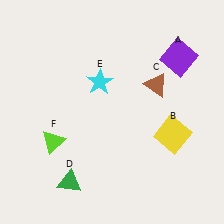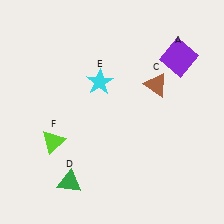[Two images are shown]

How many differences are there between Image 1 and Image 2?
There is 1 difference between the two images.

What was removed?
The yellow square (B) was removed in Image 2.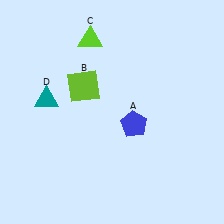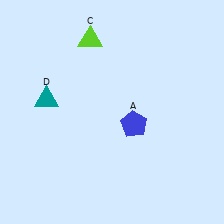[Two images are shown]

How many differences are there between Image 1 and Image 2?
There is 1 difference between the two images.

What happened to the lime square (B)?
The lime square (B) was removed in Image 2. It was in the top-left area of Image 1.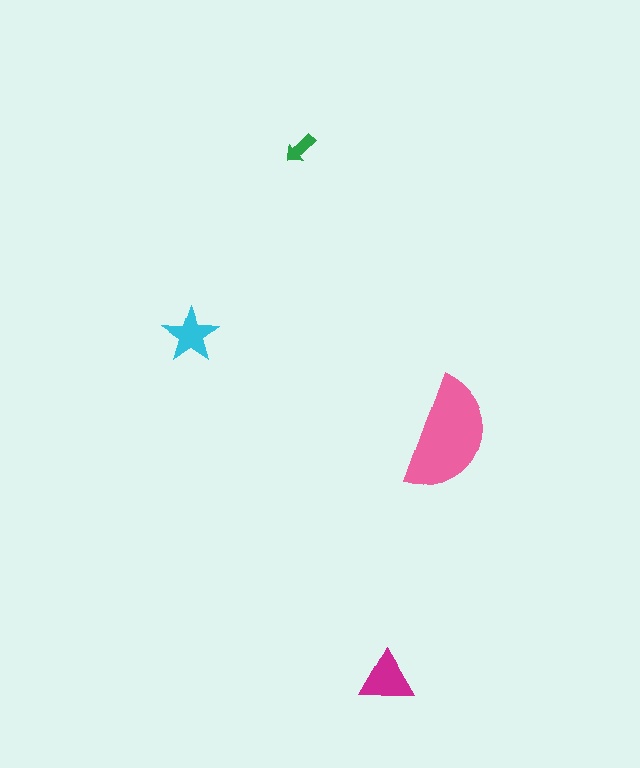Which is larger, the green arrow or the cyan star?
The cyan star.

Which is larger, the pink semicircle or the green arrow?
The pink semicircle.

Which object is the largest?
The pink semicircle.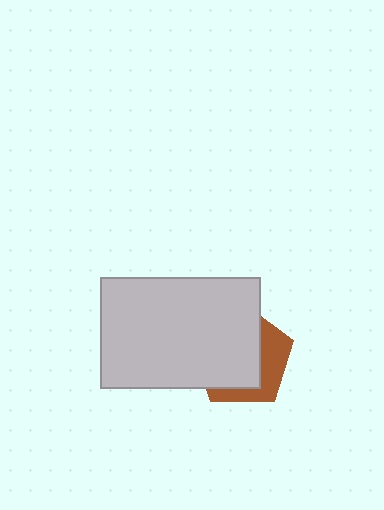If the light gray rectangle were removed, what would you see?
You would see the complete brown pentagon.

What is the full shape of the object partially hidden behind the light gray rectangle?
The partially hidden object is a brown pentagon.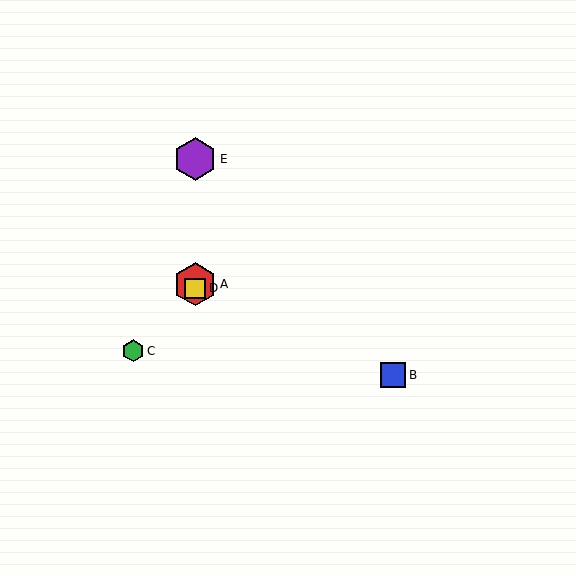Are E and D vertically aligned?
Yes, both are at x≈195.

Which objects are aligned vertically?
Objects A, D, E are aligned vertically.